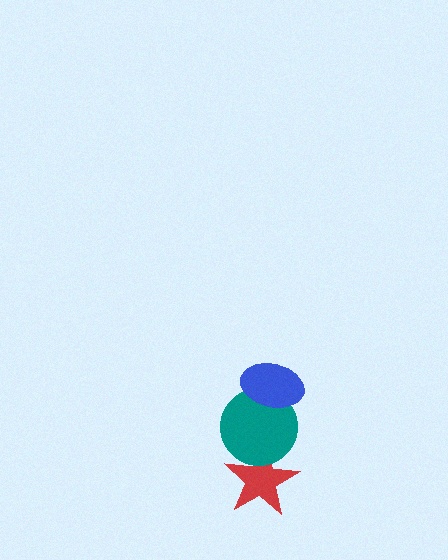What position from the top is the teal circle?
The teal circle is 2nd from the top.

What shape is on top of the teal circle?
The blue ellipse is on top of the teal circle.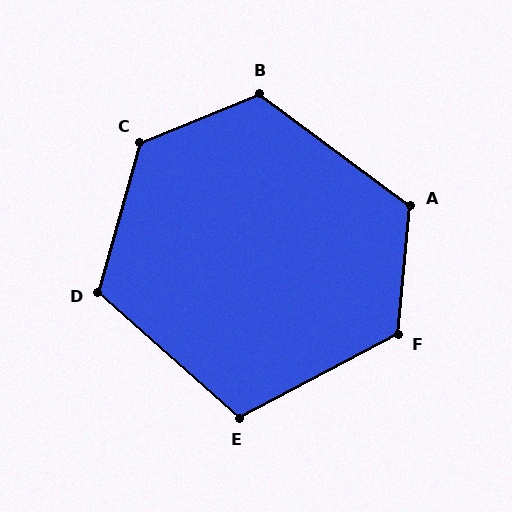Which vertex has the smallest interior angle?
E, at approximately 111 degrees.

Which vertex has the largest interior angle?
C, at approximately 128 degrees.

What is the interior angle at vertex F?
Approximately 123 degrees (obtuse).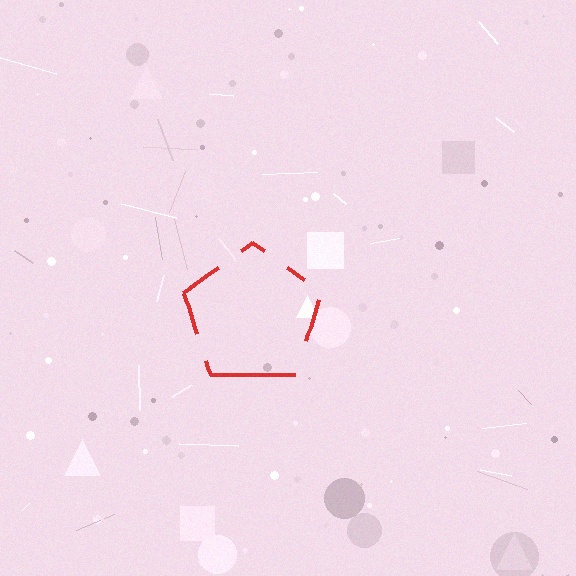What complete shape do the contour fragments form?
The contour fragments form a pentagon.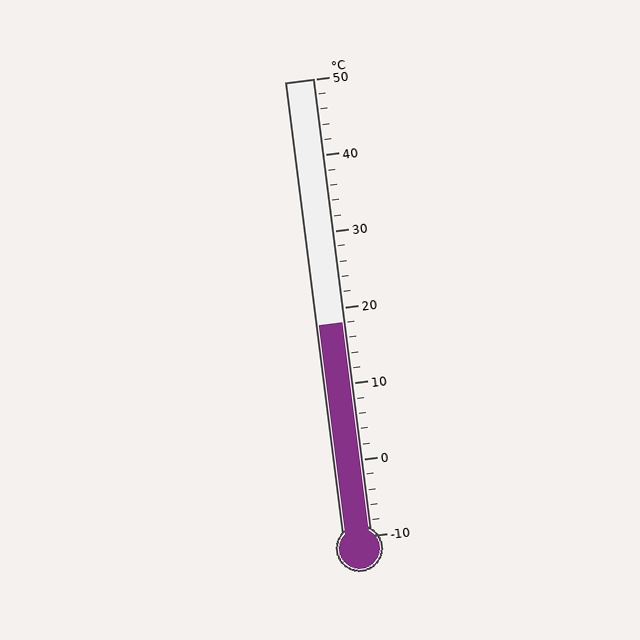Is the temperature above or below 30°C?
The temperature is below 30°C.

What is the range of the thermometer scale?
The thermometer scale ranges from -10°C to 50°C.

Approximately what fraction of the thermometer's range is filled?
The thermometer is filled to approximately 45% of its range.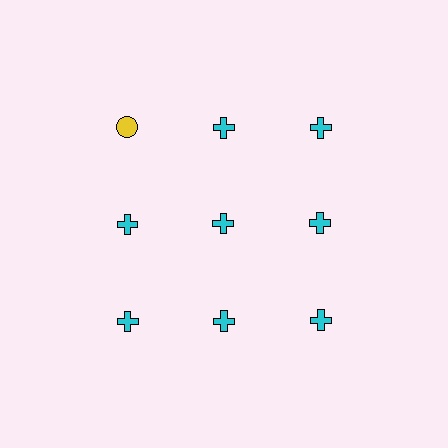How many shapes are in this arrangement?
There are 9 shapes arranged in a grid pattern.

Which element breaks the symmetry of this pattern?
The yellow circle in the top row, leftmost column breaks the symmetry. All other shapes are cyan crosses.